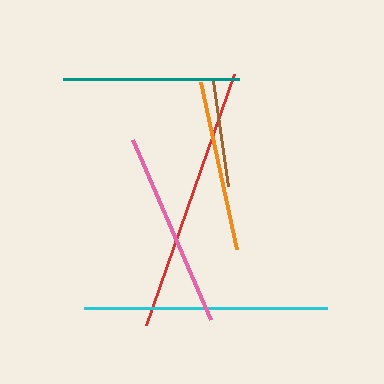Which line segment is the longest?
The red line is the longest at approximately 265 pixels.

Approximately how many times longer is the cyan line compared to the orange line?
The cyan line is approximately 1.4 times the length of the orange line.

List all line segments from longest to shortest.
From longest to shortest: red, cyan, pink, teal, orange, brown.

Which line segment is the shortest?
The brown line is the shortest at approximately 106 pixels.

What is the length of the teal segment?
The teal segment is approximately 176 pixels long.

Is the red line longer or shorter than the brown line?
The red line is longer than the brown line.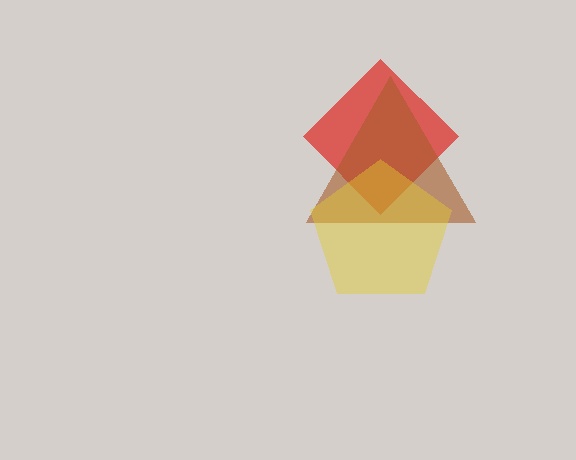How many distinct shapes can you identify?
There are 3 distinct shapes: a red diamond, a brown triangle, a yellow pentagon.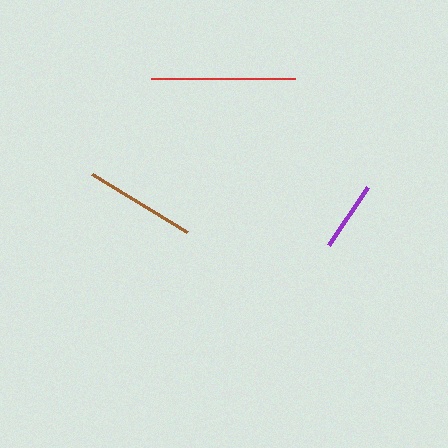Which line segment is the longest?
The red line is the longest at approximately 144 pixels.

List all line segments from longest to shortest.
From longest to shortest: red, brown, purple.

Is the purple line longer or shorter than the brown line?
The brown line is longer than the purple line.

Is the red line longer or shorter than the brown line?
The red line is longer than the brown line.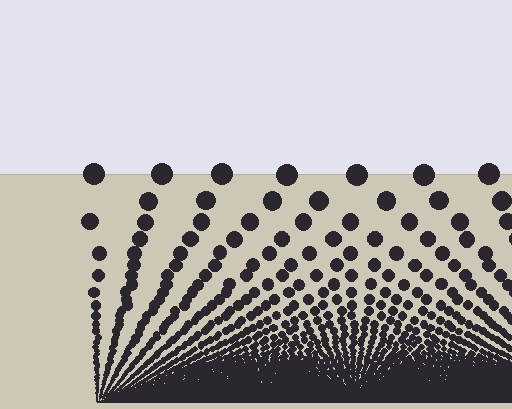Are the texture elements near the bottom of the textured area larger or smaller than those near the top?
Smaller. The gradient is inverted — elements near the bottom are smaller and denser.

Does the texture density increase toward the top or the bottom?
Density increases toward the bottom.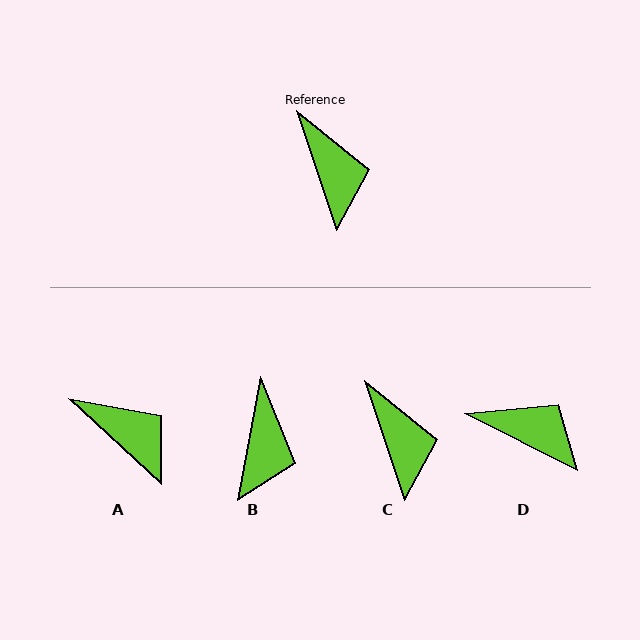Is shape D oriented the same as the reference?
No, it is off by about 45 degrees.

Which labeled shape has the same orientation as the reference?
C.